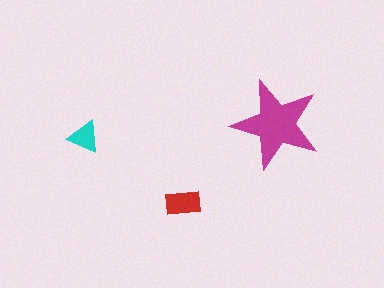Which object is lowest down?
The red rectangle is bottommost.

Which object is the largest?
The magenta star.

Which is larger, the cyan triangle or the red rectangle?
The red rectangle.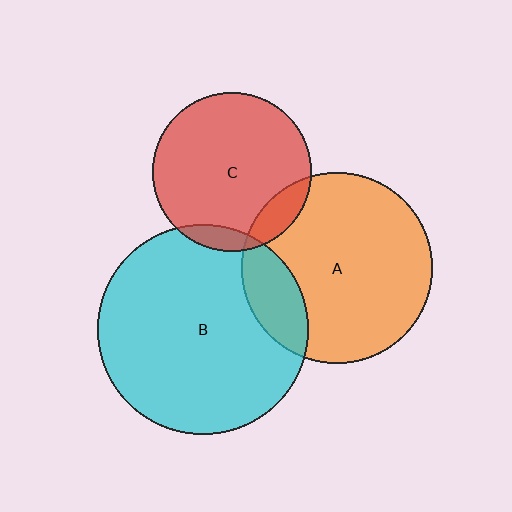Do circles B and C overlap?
Yes.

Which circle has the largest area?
Circle B (cyan).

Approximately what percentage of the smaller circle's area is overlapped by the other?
Approximately 5%.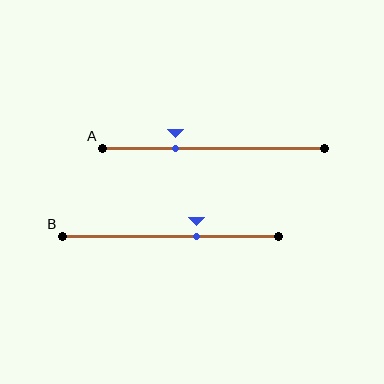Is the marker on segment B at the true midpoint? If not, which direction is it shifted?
No, the marker on segment B is shifted to the right by about 12% of the segment length.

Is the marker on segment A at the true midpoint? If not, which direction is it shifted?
No, the marker on segment A is shifted to the left by about 17% of the segment length.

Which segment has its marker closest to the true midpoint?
Segment B has its marker closest to the true midpoint.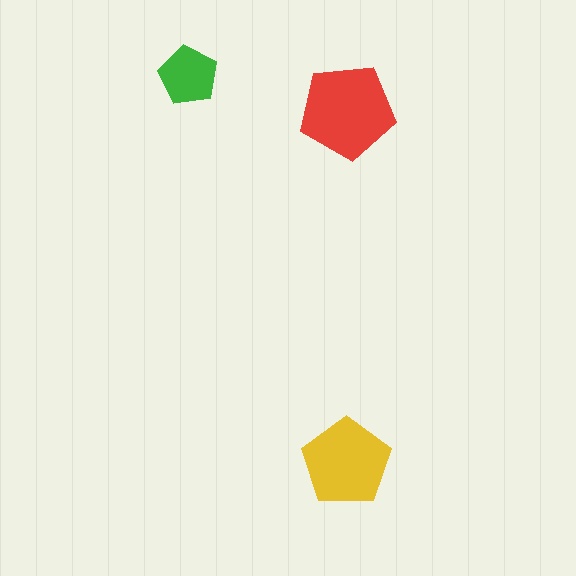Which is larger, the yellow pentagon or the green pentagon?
The yellow one.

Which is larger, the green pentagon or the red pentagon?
The red one.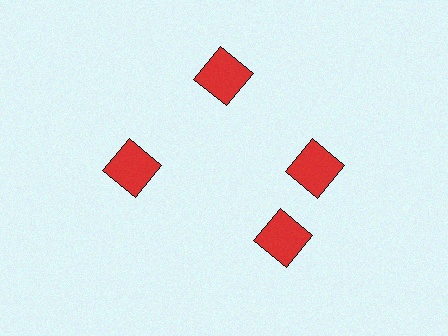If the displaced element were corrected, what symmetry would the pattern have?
It would have 4-fold rotational symmetry — the pattern would map onto itself every 90 degrees.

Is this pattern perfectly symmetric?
No. The 4 red squares are arranged in a ring, but one element near the 6 o'clock position is rotated out of alignment along the ring, breaking the 4-fold rotational symmetry.